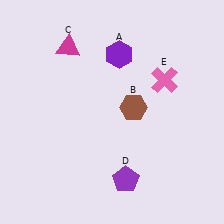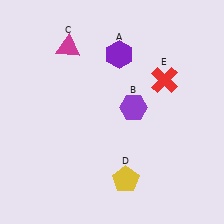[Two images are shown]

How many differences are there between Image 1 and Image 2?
There are 3 differences between the two images.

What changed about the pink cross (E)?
In Image 1, E is pink. In Image 2, it changed to red.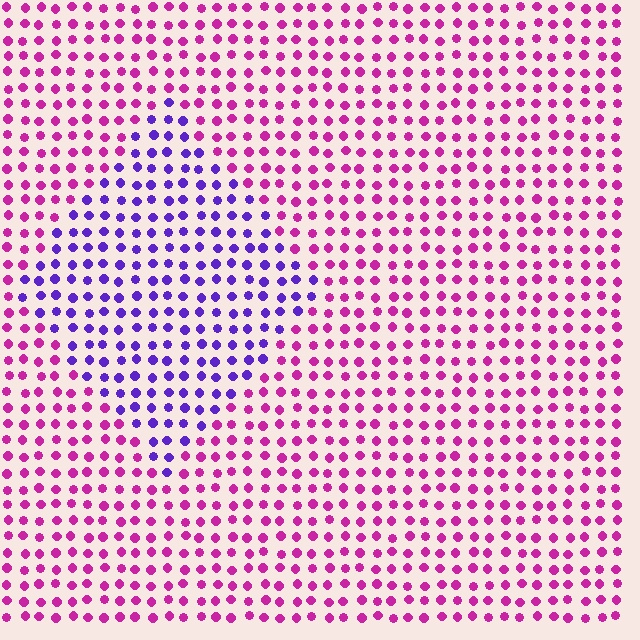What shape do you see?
I see a diamond.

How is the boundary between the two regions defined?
The boundary is defined purely by a slight shift in hue (about 53 degrees). Spacing, size, and orientation are identical on both sides.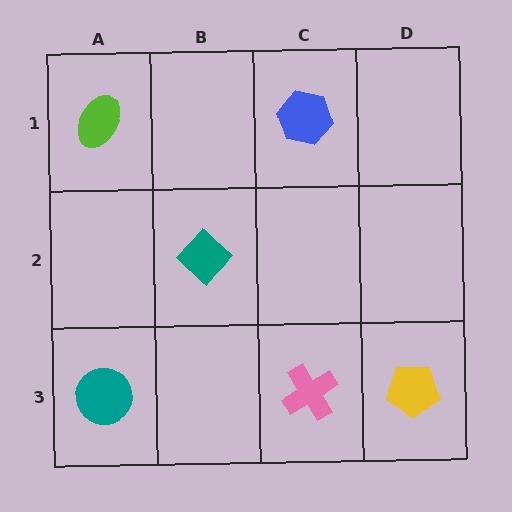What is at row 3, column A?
A teal circle.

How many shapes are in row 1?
2 shapes.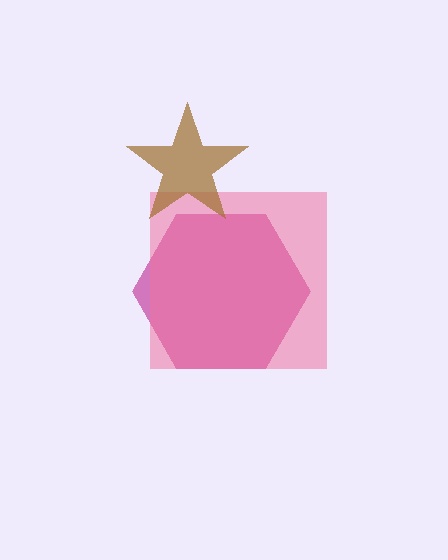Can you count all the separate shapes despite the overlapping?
Yes, there are 3 separate shapes.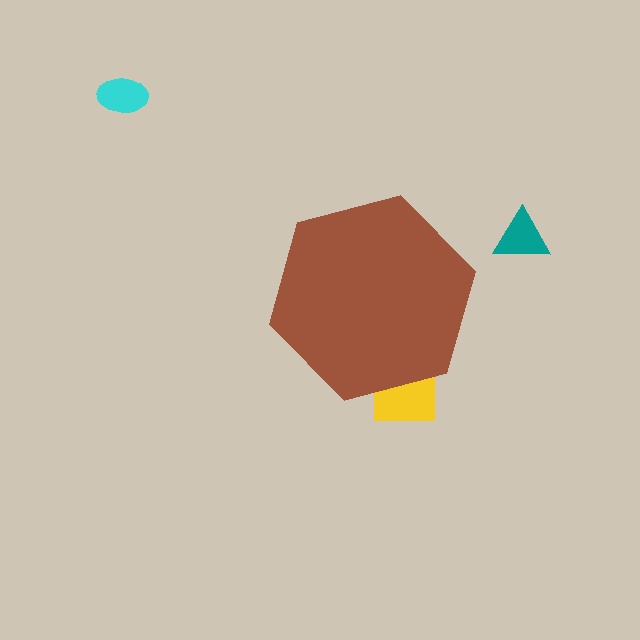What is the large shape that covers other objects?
A brown hexagon.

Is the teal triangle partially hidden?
No, the teal triangle is fully visible.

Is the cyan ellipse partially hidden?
No, the cyan ellipse is fully visible.